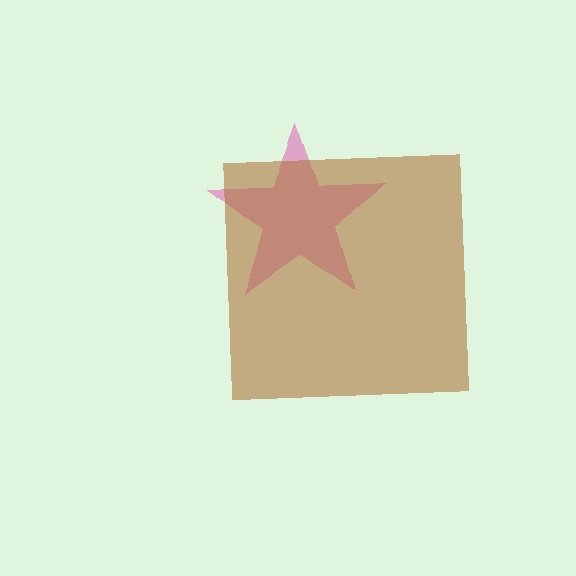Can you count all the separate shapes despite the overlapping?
Yes, there are 2 separate shapes.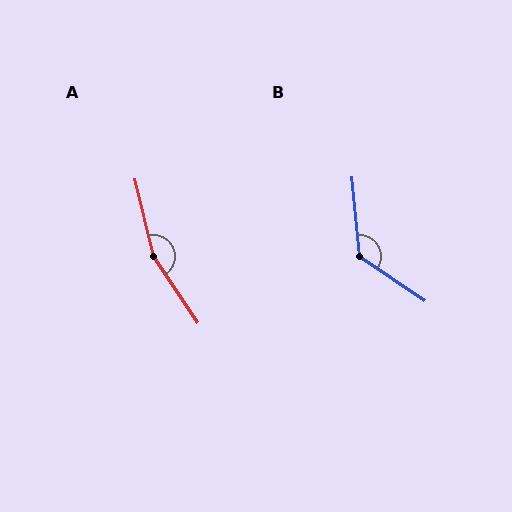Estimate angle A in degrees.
Approximately 160 degrees.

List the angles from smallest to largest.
B (130°), A (160°).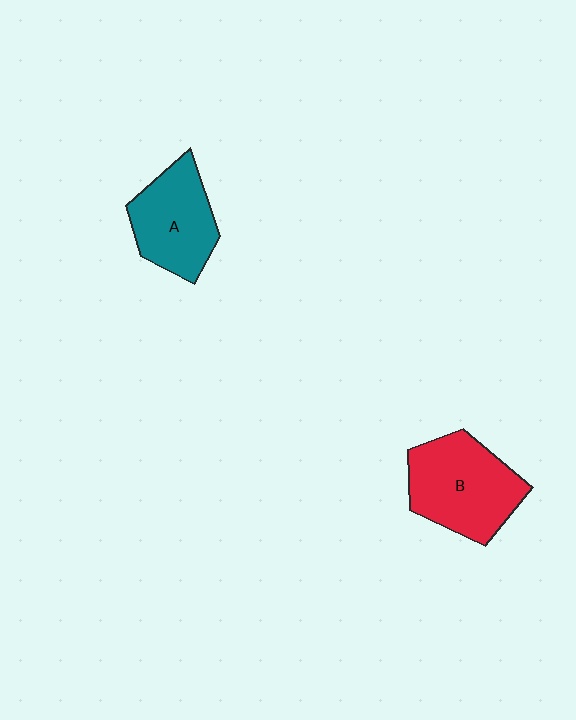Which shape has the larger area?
Shape B (red).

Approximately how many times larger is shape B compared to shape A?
Approximately 1.2 times.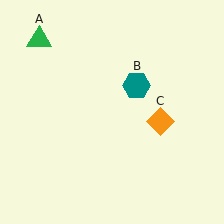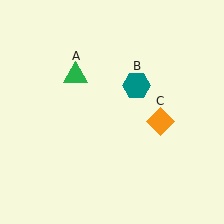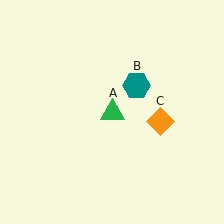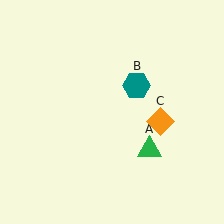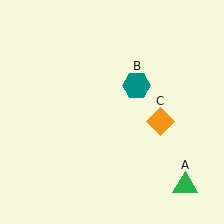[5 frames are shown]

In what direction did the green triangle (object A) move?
The green triangle (object A) moved down and to the right.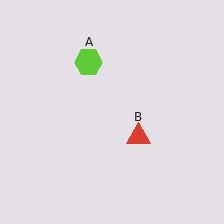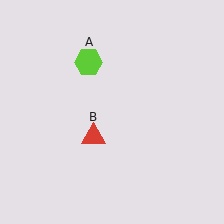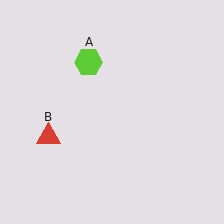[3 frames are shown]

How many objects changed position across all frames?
1 object changed position: red triangle (object B).